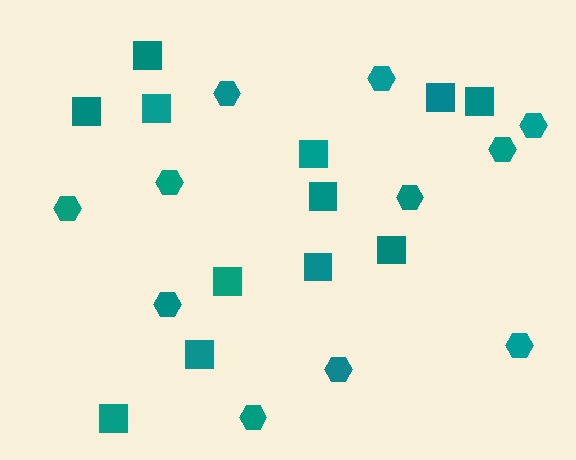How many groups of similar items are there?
There are 2 groups: one group of hexagons (11) and one group of squares (12).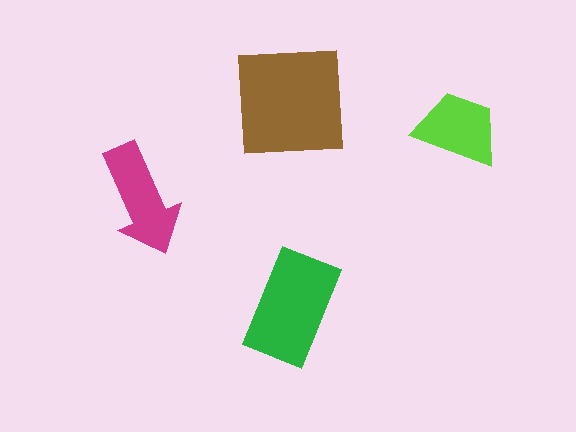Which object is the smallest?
The lime trapezoid.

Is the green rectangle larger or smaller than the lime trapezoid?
Larger.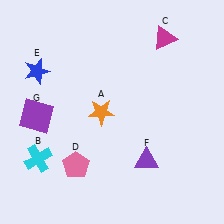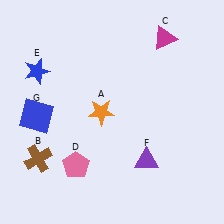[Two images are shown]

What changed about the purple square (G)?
In Image 1, G is purple. In Image 2, it changed to blue.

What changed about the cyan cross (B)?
In Image 1, B is cyan. In Image 2, it changed to brown.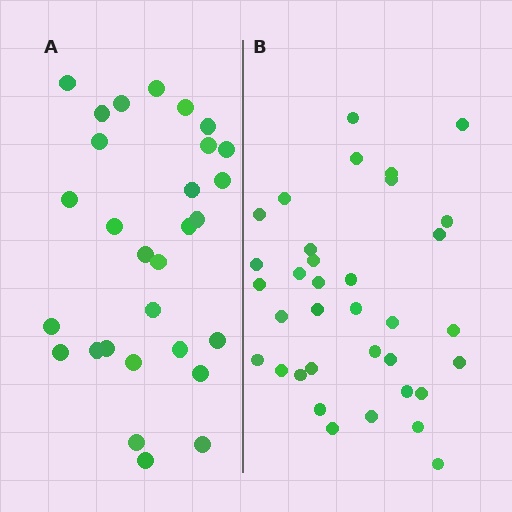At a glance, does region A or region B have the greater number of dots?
Region B (the right region) has more dots.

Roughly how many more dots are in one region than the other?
Region B has about 6 more dots than region A.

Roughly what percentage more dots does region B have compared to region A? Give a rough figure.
About 20% more.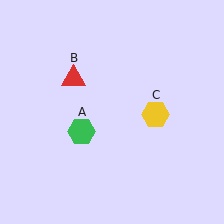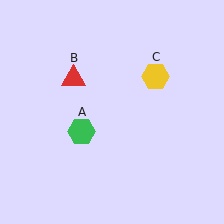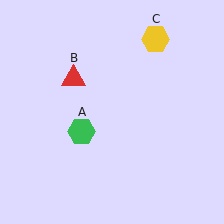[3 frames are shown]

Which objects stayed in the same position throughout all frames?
Green hexagon (object A) and red triangle (object B) remained stationary.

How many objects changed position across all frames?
1 object changed position: yellow hexagon (object C).